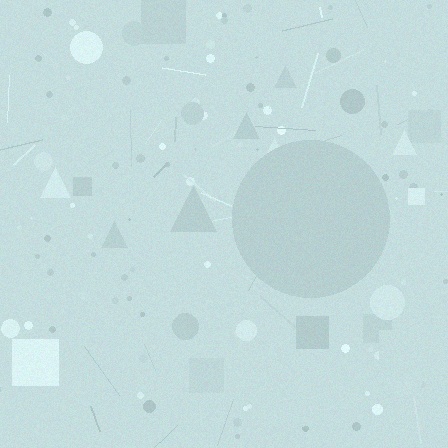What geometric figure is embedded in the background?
A circle is embedded in the background.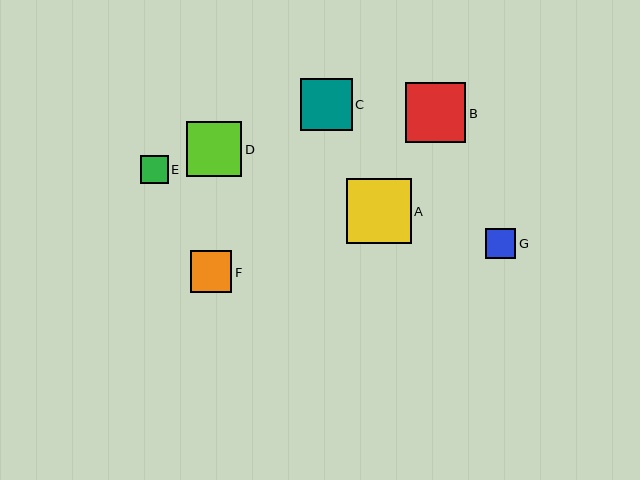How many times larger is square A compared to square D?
Square A is approximately 1.2 times the size of square D.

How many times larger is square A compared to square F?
Square A is approximately 1.6 times the size of square F.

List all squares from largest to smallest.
From largest to smallest: A, B, D, C, F, G, E.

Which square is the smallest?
Square E is the smallest with a size of approximately 28 pixels.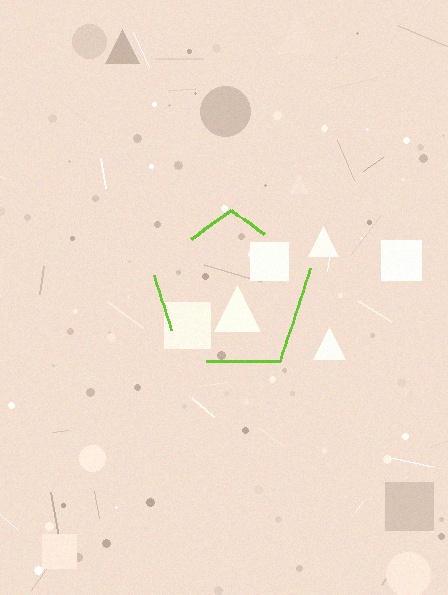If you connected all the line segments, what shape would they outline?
They would outline a pentagon.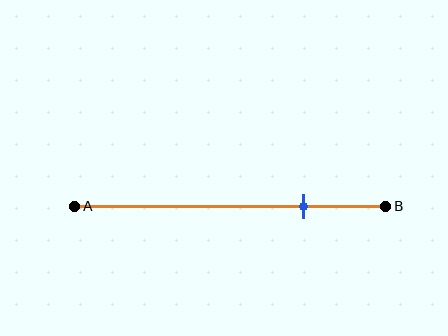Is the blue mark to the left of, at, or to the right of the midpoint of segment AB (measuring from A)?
The blue mark is to the right of the midpoint of segment AB.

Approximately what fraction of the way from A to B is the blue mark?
The blue mark is approximately 75% of the way from A to B.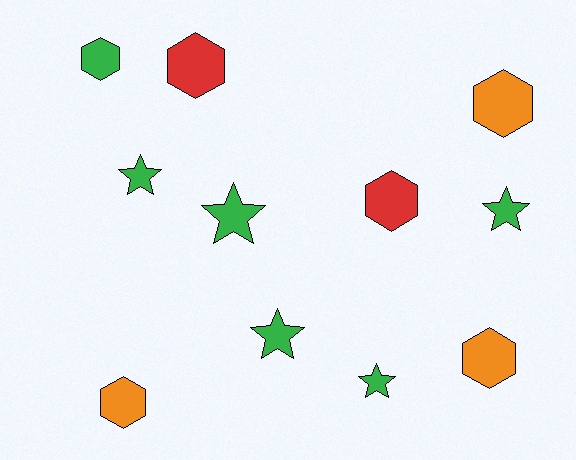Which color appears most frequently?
Green, with 6 objects.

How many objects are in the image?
There are 11 objects.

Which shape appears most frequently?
Hexagon, with 6 objects.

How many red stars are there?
There are no red stars.